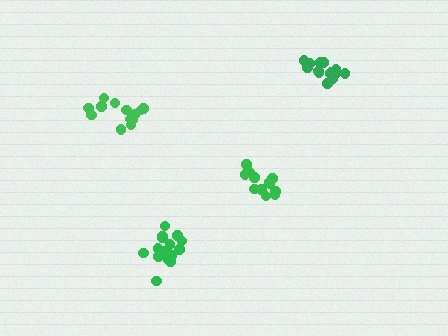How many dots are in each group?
Group 1: 13 dots, Group 2: 12 dots, Group 3: 16 dots, Group 4: 14 dots (55 total).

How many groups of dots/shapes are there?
There are 4 groups.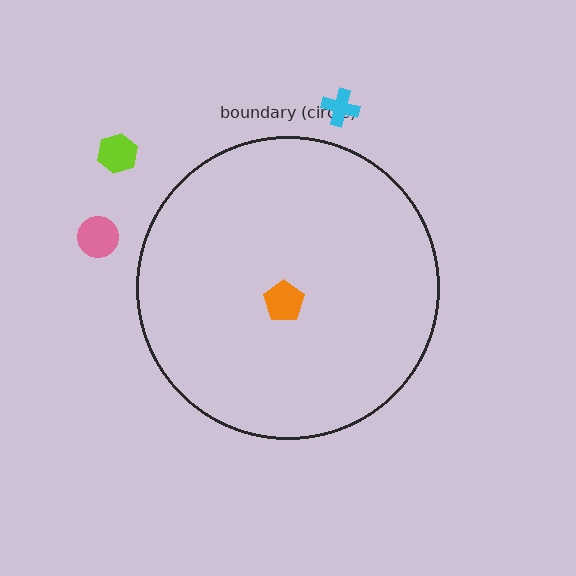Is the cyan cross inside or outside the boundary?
Outside.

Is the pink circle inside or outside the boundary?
Outside.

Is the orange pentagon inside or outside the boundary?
Inside.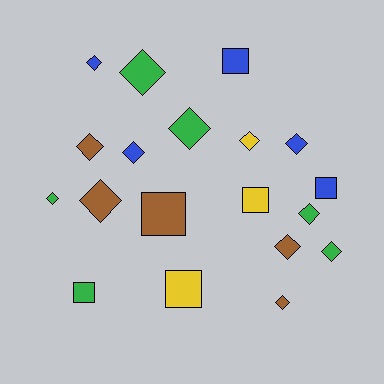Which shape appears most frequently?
Diamond, with 13 objects.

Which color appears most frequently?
Green, with 6 objects.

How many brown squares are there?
There is 1 brown square.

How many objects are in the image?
There are 19 objects.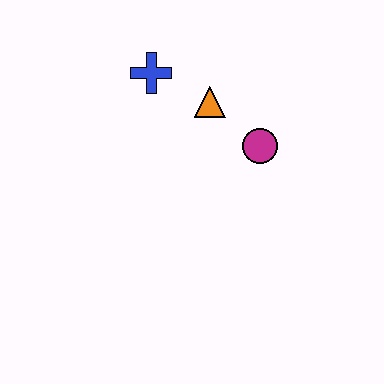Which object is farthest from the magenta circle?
The blue cross is farthest from the magenta circle.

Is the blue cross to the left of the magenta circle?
Yes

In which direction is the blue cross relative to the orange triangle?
The blue cross is to the left of the orange triangle.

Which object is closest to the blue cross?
The orange triangle is closest to the blue cross.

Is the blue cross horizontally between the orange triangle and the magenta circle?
No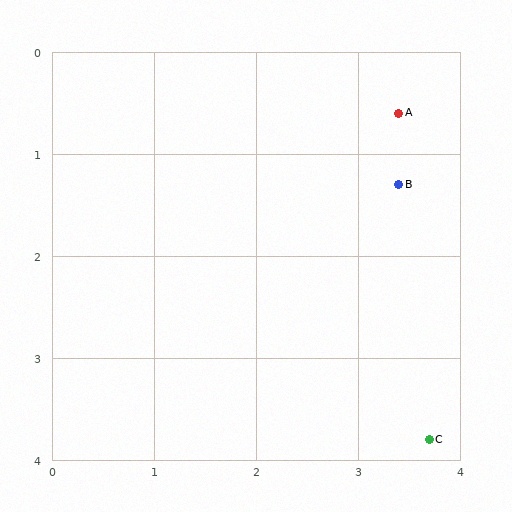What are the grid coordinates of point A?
Point A is at approximately (3.4, 0.6).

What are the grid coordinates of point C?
Point C is at approximately (3.7, 3.8).